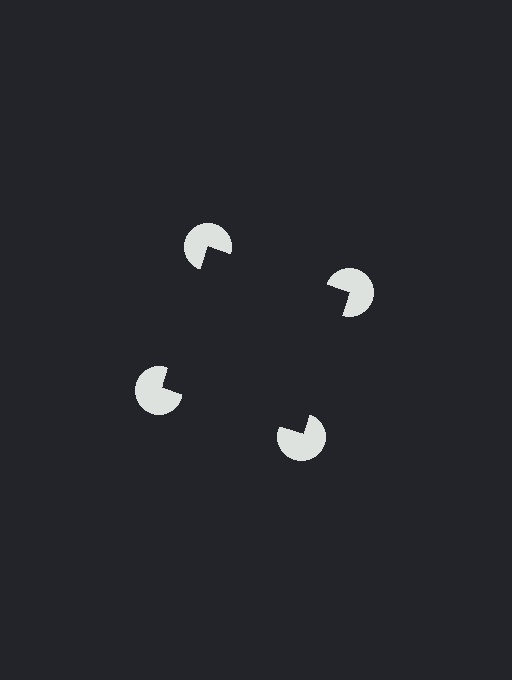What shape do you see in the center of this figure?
An illusory square — its edges are inferred from the aligned wedge cuts in the pac-man discs, not physically drawn.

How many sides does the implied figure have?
4 sides.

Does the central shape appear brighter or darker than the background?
It typically appears slightly darker than the background, even though no actual brightness change is drawn.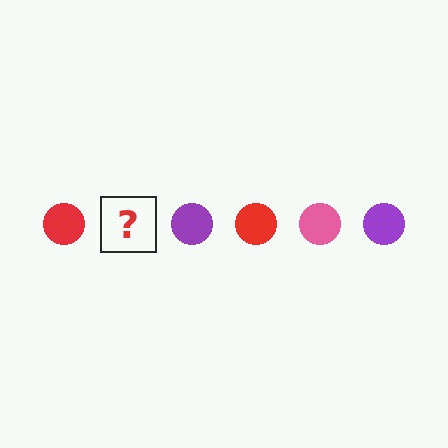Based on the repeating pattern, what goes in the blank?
The blank should be a pink circle.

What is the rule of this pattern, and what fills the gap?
The rule is that the pattern cycles through red, pink, purple circles. The gap should be filled with a pink circle.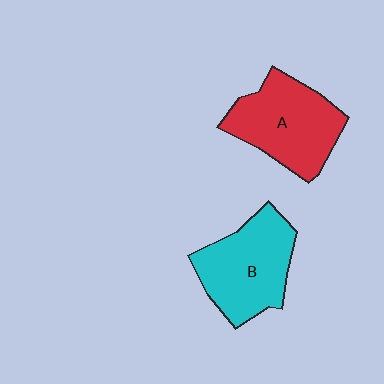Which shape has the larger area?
Shape A (red).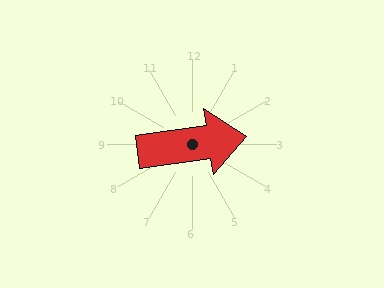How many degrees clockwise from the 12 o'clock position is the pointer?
Approximately 82 degrees.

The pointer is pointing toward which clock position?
Roughly 3 o'clock.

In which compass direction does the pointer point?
East.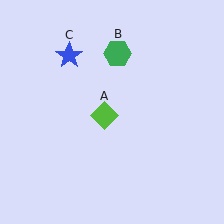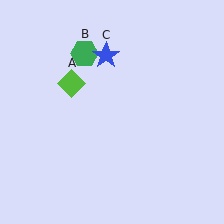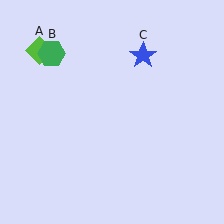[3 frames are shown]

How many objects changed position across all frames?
3 objects changed position: lime diamond (object A), green hexagon (object B), blue star (object C).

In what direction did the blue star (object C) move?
The blue star (object C) moved right.